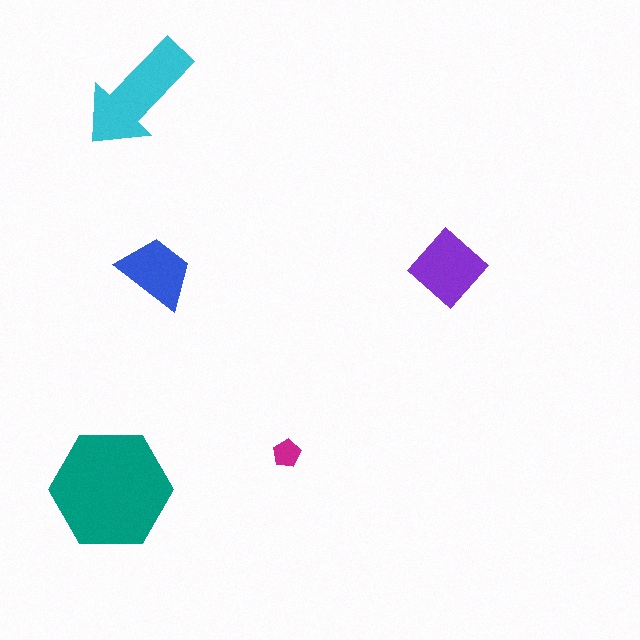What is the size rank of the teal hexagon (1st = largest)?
1st.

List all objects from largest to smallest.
The teal hexagon, the cyan arrow, the purple diamond, the blue trapezoid, the magenta pentagon.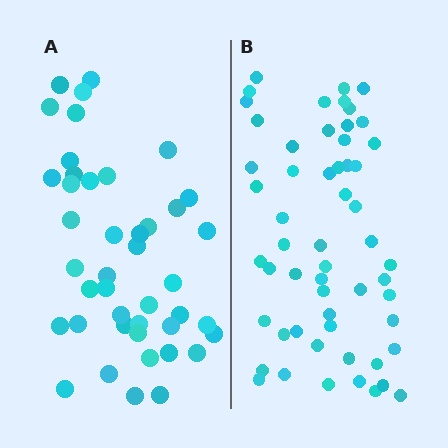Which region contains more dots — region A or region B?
Region B (the right region) has more dots.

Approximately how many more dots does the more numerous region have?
Region B has approximately 15 more dots than region A.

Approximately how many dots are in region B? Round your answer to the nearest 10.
About 60 dots. (The exact count is 56, which rounds to 60.)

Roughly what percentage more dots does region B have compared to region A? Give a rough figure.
About 30% more.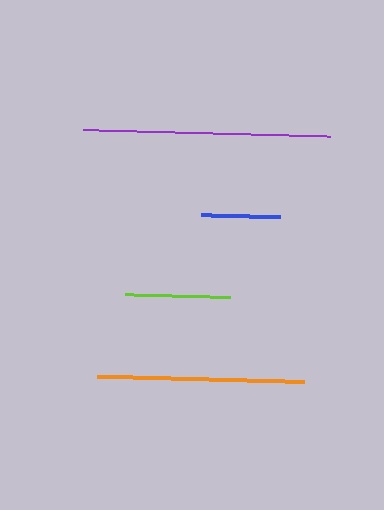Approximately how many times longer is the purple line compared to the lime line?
The purple line is approximately 2.3 times the length of the lime line.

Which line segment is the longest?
The purple line is the longest at approximately 246 pixels.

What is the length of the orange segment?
The orange segment is approximately 208 pixels long.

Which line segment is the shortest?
The blue line is the shortest at approximately 79 pixels.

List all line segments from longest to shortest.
From longest to shortest: purple, orange, lime, blue.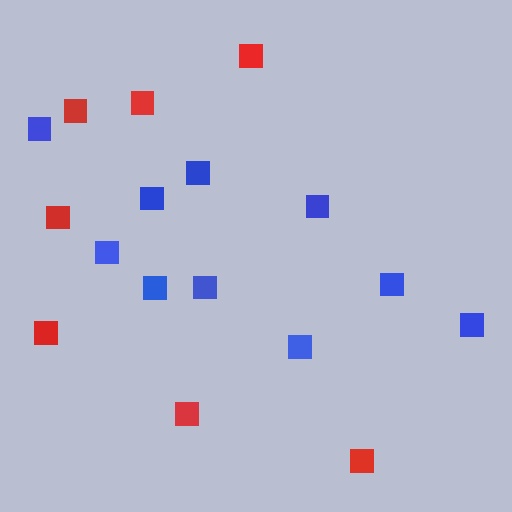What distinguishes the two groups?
There are 2 groups: one group of red squares (7) and one group of blue squares (10).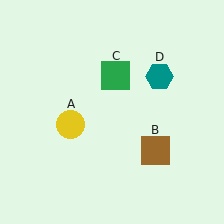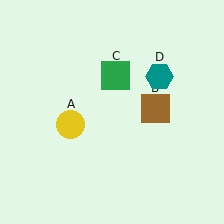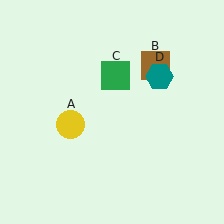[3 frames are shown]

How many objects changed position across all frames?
1 object changed position: brown square (object B).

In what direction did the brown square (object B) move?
The brown square (object B) moved up.